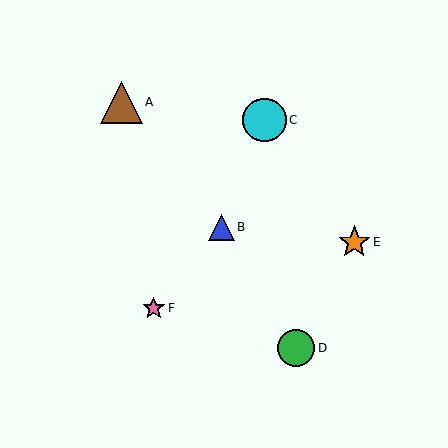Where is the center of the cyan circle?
The center of the cyan circle is at (265, 120).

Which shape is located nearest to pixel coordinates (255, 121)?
The cyan circle (labeled C) at (265, 120) is nearest to that location.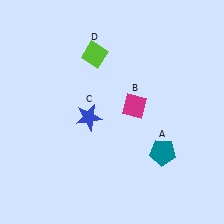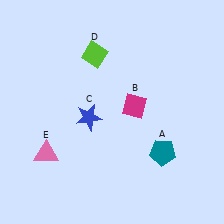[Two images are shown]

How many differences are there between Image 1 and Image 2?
There is 1 difference between the two images.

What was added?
A pink triangle (E) was added in Image 2.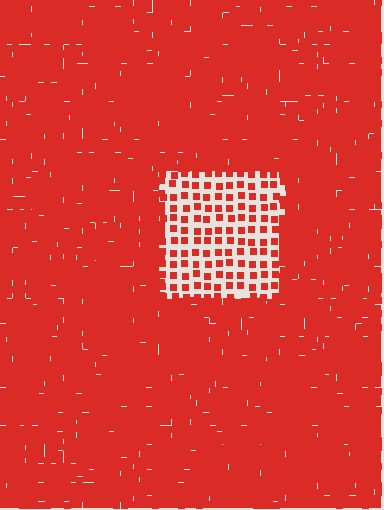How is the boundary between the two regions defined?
The boundary is defined by a change in element density (approximately 3.1x ratio). All elements are the same color, size, and shape.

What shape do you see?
I see a rectangle.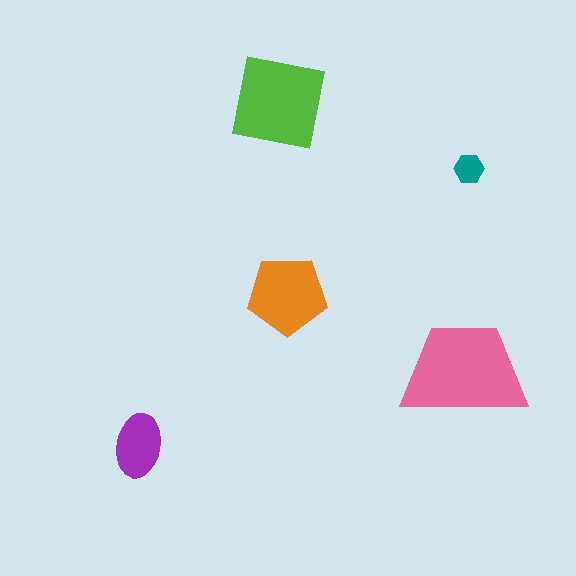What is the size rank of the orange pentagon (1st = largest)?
3rd.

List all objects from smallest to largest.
The teal hexagon, the purple ellipse, the orange pentagon, the lime square, the pink trapezoid.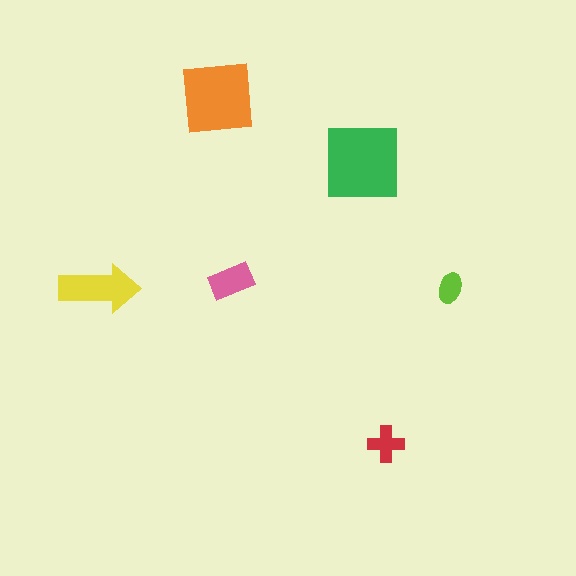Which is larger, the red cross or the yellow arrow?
The yellow arrow.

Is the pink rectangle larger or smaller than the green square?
Smaller.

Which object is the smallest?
The lime ellipse.